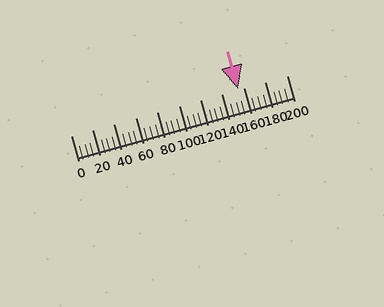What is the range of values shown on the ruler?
The ruler shows values from 0 to 200.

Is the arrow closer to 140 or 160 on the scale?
The arrow is closer to 160.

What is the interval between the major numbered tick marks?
The major tick marks are spaced 20 units apart.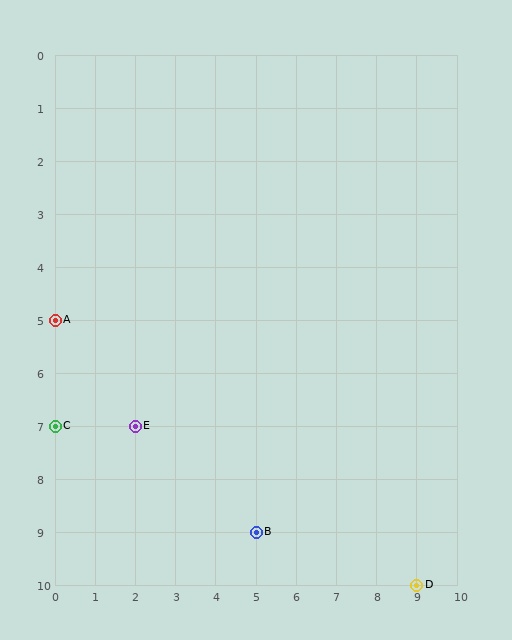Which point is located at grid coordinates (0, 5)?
Point A is at (0, 5).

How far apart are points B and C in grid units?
Points B and C are 5 columns and 2 rows apart (about 5.4 grid units diagonally).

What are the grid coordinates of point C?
Point C is at grid coordinates (0, 7).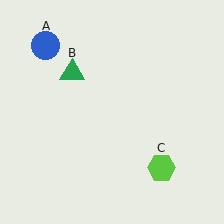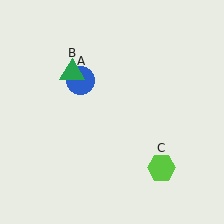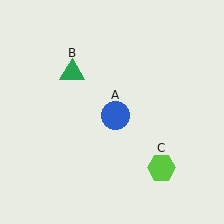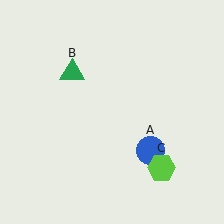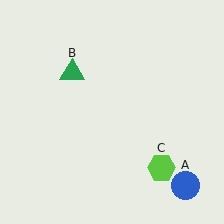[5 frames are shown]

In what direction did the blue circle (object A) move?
The blue circle (object A) moved down and to the right.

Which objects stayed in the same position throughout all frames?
Green triangle (object B) and lime hexagon (object C) remained stationary.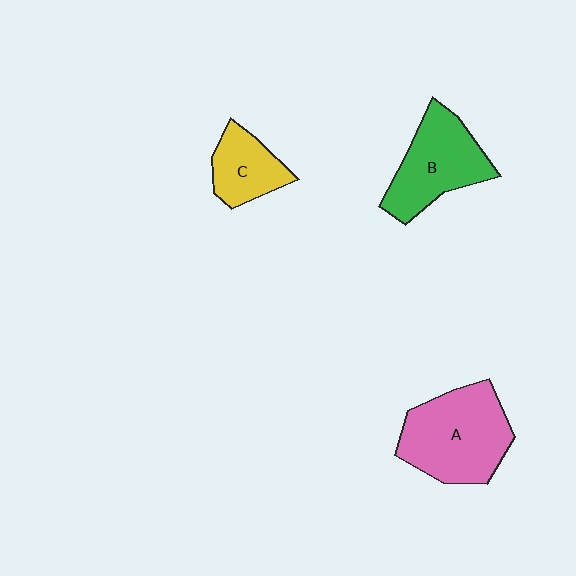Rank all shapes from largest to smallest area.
From largest to smallest: A (pink), B (green), C (yellow).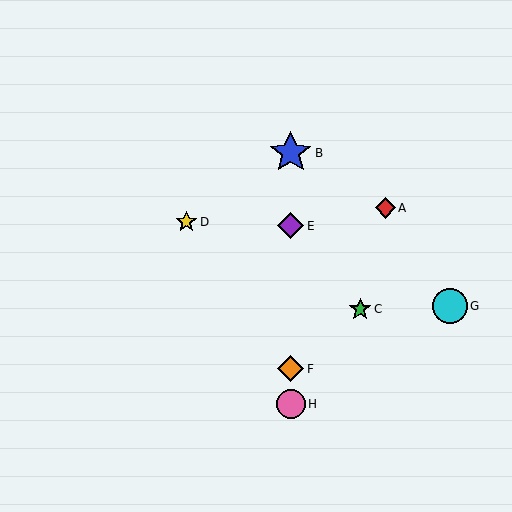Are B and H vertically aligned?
Yes, both are at x≈291.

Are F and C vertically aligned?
No, F is at x≈291 and C is at x≈360.